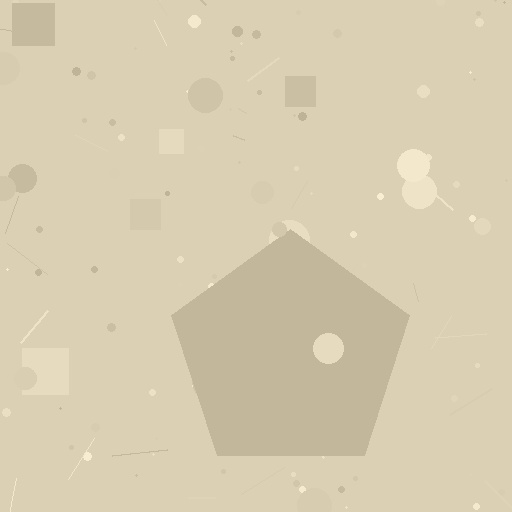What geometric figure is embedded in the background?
A pentagon is embedded in the background.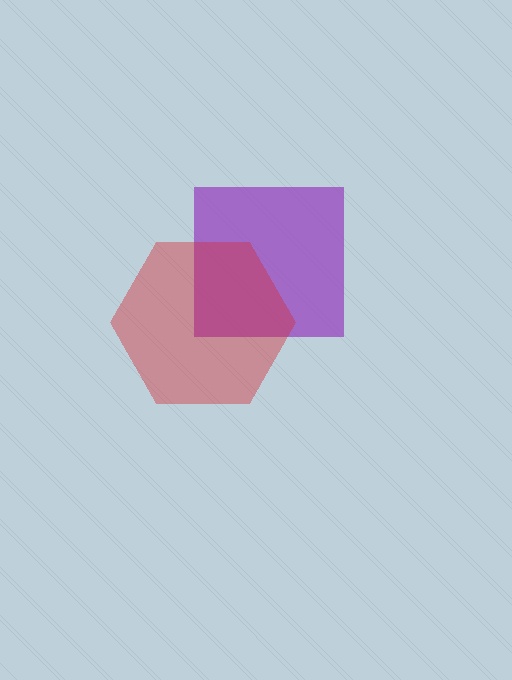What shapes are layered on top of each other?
The layered shapes are: a purple square, a red hexagon.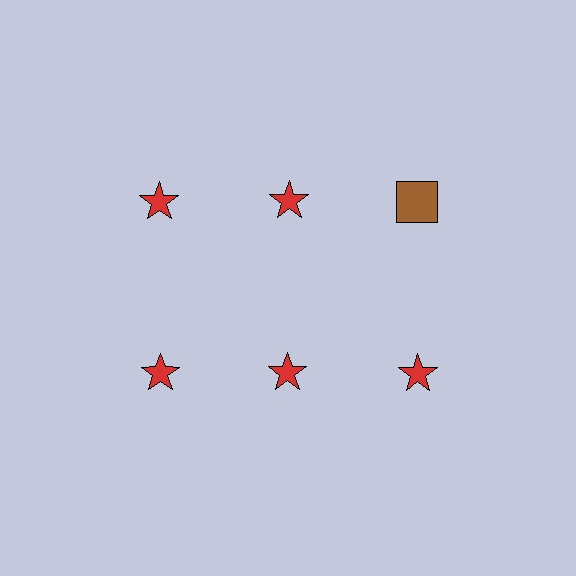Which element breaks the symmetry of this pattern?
The brown square in the top row, center column breaks the symmetry. All other shapes are red stars.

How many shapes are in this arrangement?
There are 6 shapes arranged in a grid pattern.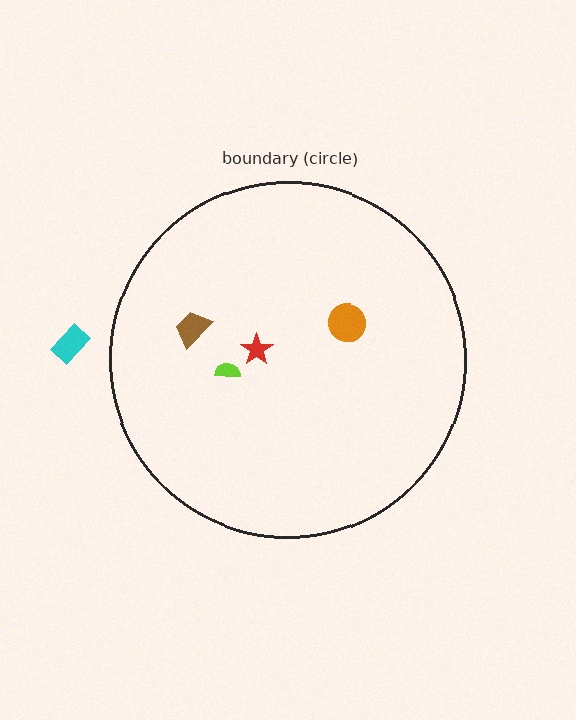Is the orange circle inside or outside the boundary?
Inside.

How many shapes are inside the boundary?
4 inside, 1 outside.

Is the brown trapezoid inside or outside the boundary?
Inside.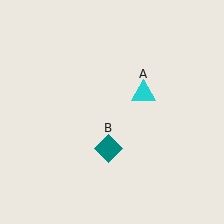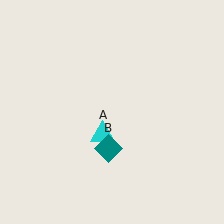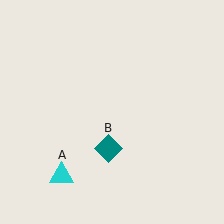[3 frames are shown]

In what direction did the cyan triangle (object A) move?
The cyan triangle (object A) moved down and to the left.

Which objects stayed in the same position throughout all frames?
Teal diamond (object B) remained stationary.